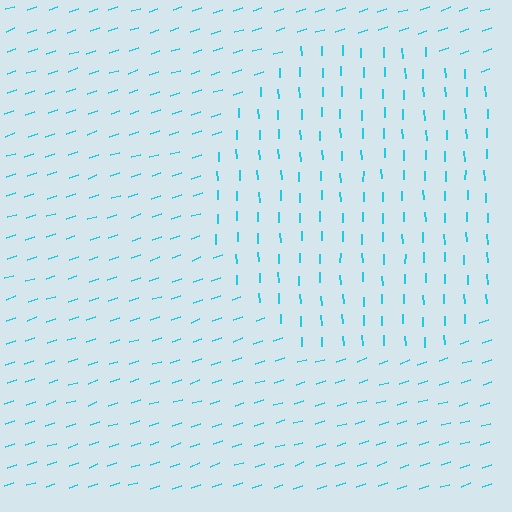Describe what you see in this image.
The image is filled with small cyan line segments. A circle region in the image has lines oriented differently from the surrounding lines, creating a visible texture boundary.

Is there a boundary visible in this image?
Yes, there is a texture boundary formed by a change in line orientation.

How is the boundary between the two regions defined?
The boundary is defined purely by a change in line orientation (approximately 74 degrees difference). All lines are the same color and thickness.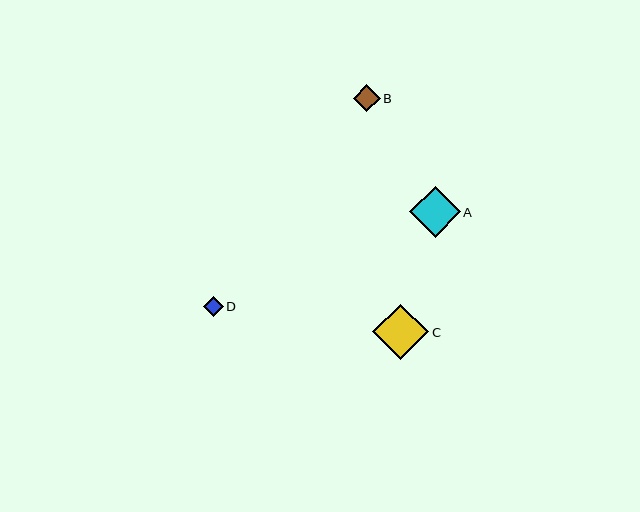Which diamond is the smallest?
Diamond D is the smallest with a size of approximately 20 pixels.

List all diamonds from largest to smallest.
From largest to smallest: C, A, B, D.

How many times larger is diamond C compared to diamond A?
Diamond C is approximately 1.1 times the size of diamond A.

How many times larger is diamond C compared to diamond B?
Diamond C is approximately 2.1 times the size of diamond B.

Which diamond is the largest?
Diamond C is the largest with a size of approximately 56 pixels.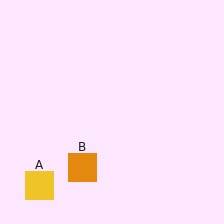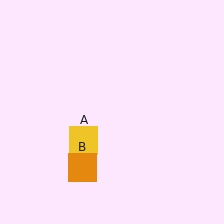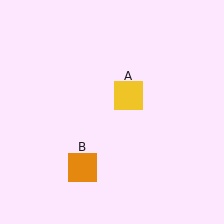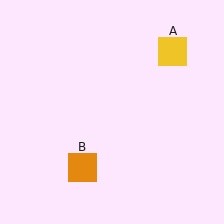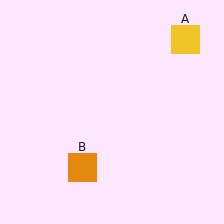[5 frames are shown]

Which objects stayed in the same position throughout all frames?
Orange square (object B) remained stationary.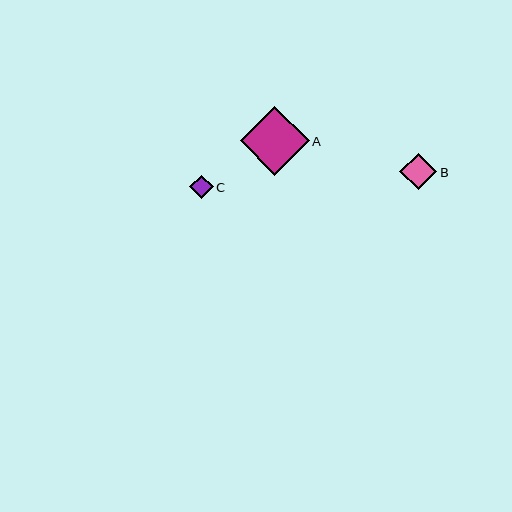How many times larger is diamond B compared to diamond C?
Diamond B is approximately 1.6 times the size of diamond C.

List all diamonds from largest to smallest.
From largest to smallest: A, B, C.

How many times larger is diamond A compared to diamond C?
Diamond A is approximately 3.0 times the size of diamond C.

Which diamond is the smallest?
Diamond C is the smallest with a size of approximately 23 pixels.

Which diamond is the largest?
Diamond A is the largest with a size of approximately 69 pixels.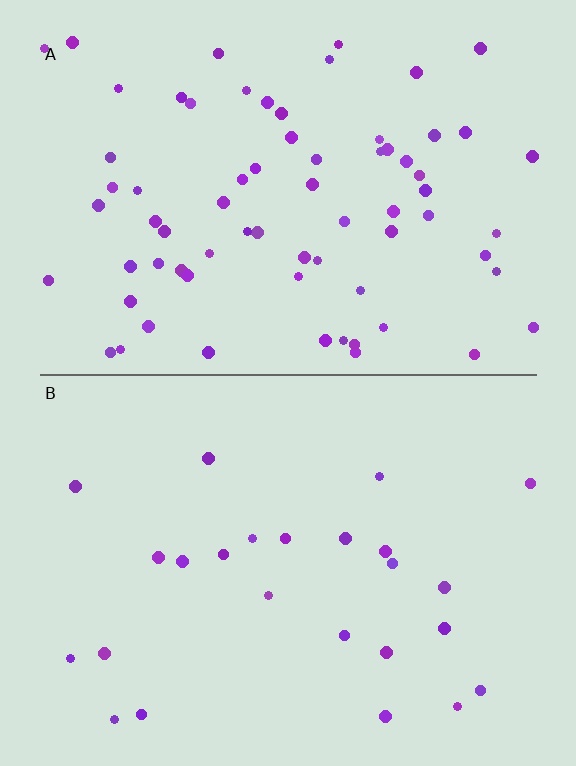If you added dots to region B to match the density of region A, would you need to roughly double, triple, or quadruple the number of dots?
Approximately triple.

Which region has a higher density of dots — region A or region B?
A (the top).